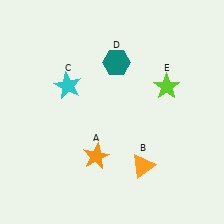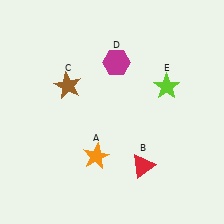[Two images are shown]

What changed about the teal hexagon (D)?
In Image 1, D is teal. In Image 2, it changed to magenta.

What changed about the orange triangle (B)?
In Image 1, B is orange. In Image 2, it changed to red.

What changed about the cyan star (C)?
In Image 1, C is cyan. In Image 2, it changed to brown.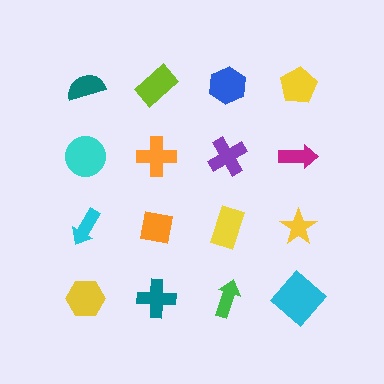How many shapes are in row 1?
4 shapes.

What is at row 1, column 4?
A yellow pentagon.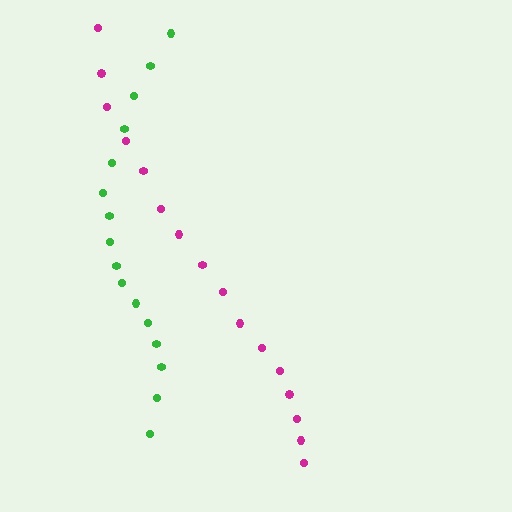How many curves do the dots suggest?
There are 2 distinct paths.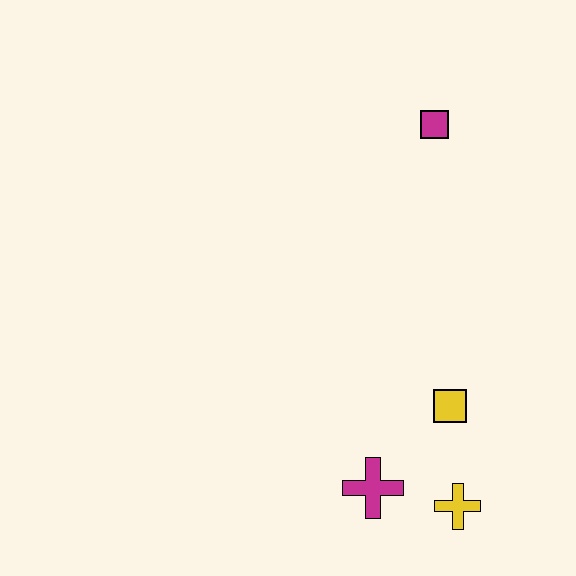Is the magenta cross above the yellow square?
No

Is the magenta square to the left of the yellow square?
Yes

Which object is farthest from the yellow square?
The magenta square is farthest from the yellow square.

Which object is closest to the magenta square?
The yellow square is closest to the magenta square.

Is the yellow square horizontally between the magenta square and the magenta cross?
No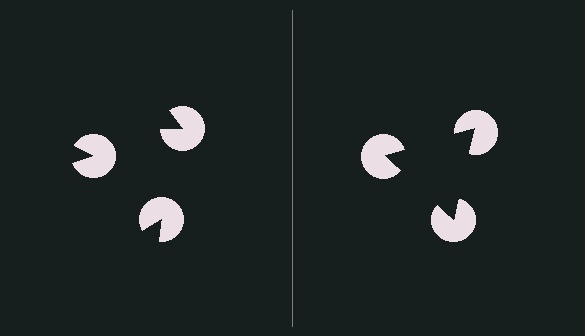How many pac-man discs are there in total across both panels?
6 — 3 on each side.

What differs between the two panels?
The pac-man discs are positioned identically on both sides; only the wedge orientations differ. On the right they align to a triangle; on the left they are misaligned.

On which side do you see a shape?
An illusory triangle appears on the right side. On the left side the wedge cuts are rotated, so no coherent shape forms.